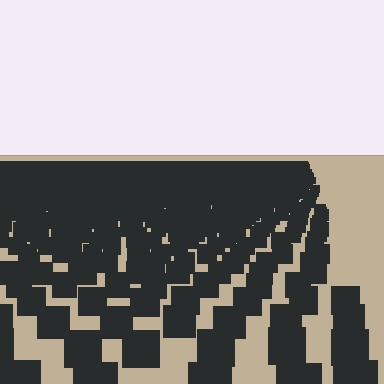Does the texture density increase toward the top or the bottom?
Density increases toward the top.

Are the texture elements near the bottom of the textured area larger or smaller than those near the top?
Larger. Near the bottom, elements are closer to the viewer and appear at a bigger on-screen size.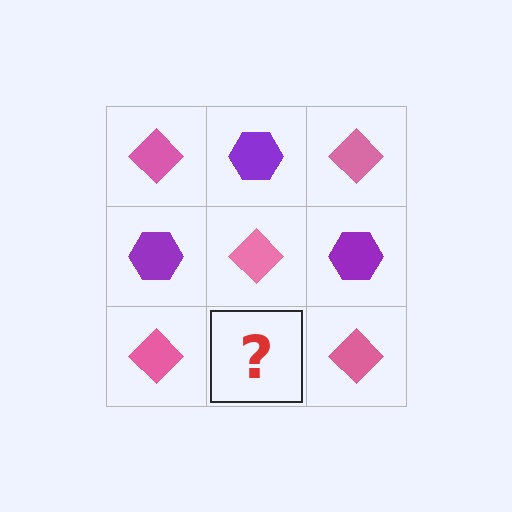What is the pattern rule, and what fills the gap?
The rule is that it alternates pink diamond and purple hexagon in a checkerboard pattern. The gap should be filled with a purple hexagon.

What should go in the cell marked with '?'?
The missing cell should contain a purple hexagon.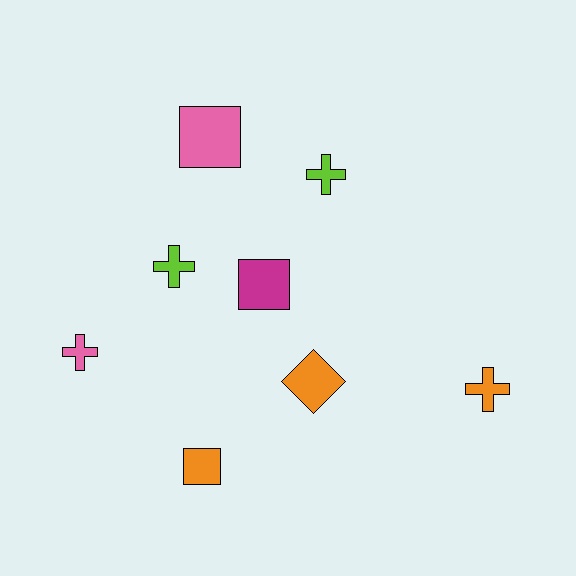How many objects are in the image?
There are 8 objects.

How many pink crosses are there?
There is 1 pink cross.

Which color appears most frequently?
Orange, with 3 objects.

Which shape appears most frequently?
Cross, with 4 objects.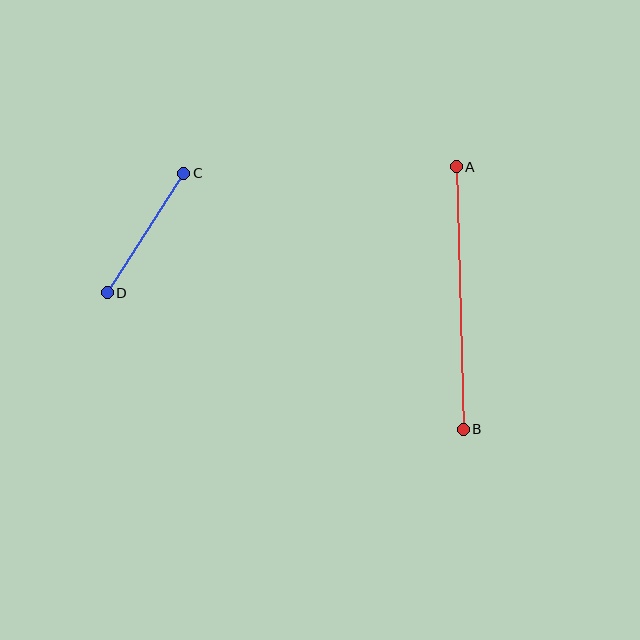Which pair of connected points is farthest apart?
Points A and B are farthest apart.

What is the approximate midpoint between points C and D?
The midpoint is at approximately (146, 233) pixels.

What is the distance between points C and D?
The distance is approximately 142 pixels.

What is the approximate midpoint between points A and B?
The midpoint is at approximately (460, 298) pixels.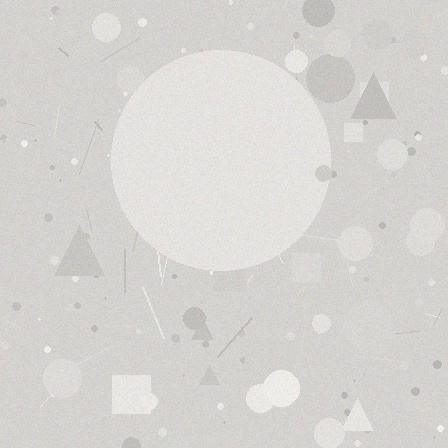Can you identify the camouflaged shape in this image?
The camouflaged shape is a circle.